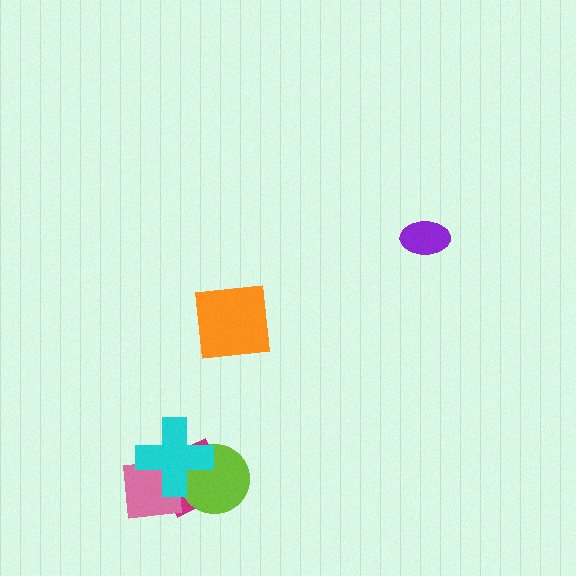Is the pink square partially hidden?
Yes, it is partially covered by another shape.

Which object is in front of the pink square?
The cyan cross is in front of the pink square.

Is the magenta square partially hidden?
Yes, it is partially covered by another shape.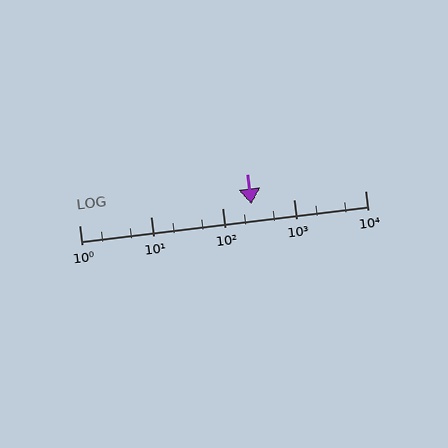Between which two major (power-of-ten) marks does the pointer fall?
The pointer is between 100 and 1000.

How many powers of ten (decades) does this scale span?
The scale spans 4 decades, from 1 to 10000.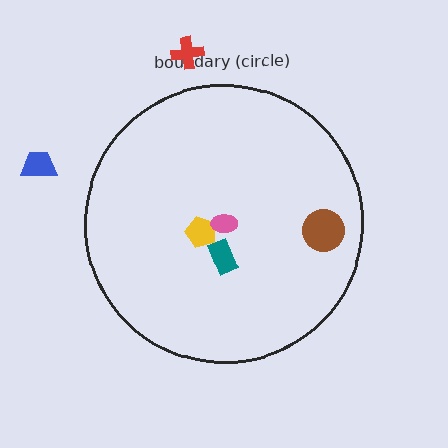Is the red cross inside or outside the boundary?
Outside.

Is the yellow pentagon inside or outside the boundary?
Inside.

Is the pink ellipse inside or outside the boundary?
Inside.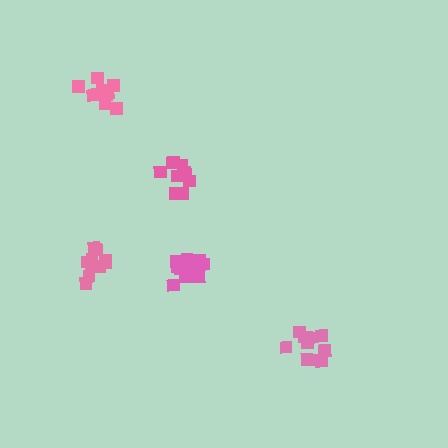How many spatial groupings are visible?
There are 5 spatial groupings.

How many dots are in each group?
Group 1: 9 dots, Group 2: 14 dots, Group 3: 12 dots, Group 4: 11 dots, Group 5: 13 dots (59 total).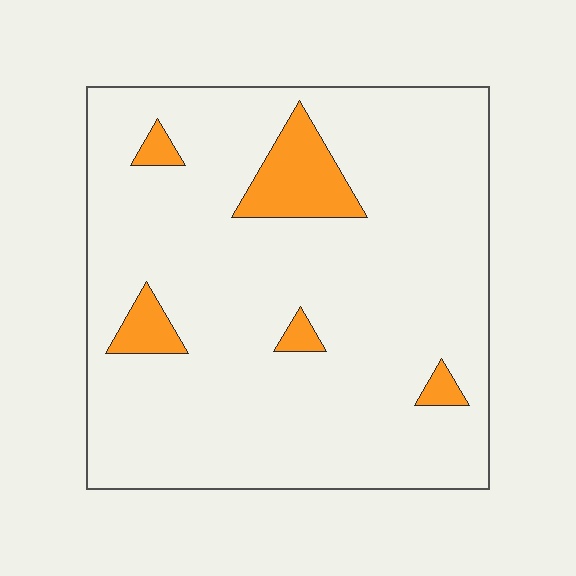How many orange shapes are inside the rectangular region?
5.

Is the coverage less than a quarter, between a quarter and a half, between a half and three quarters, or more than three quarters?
Less than a quarter.